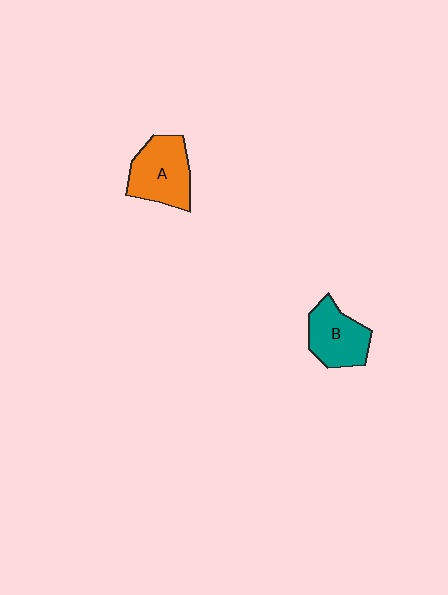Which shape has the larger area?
Shape A (orange).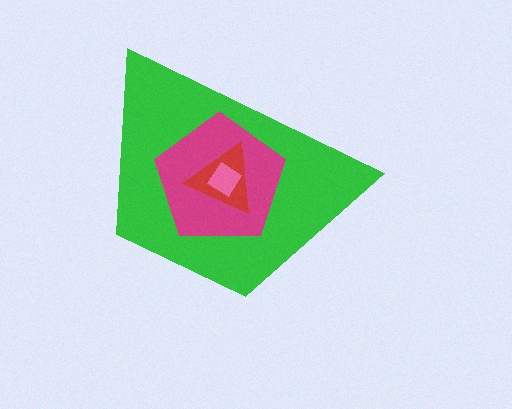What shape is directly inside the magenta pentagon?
The red triangle.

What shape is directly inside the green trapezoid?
The magenta pentagon.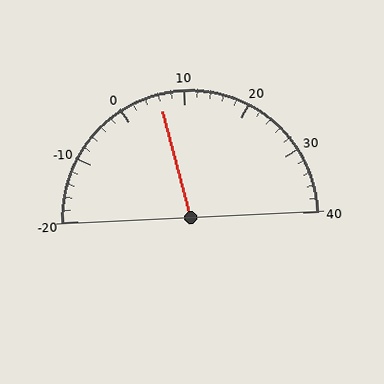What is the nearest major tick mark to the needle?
The nearest major tick mark is 10.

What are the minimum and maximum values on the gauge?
The gauge ranges from -20 to 40.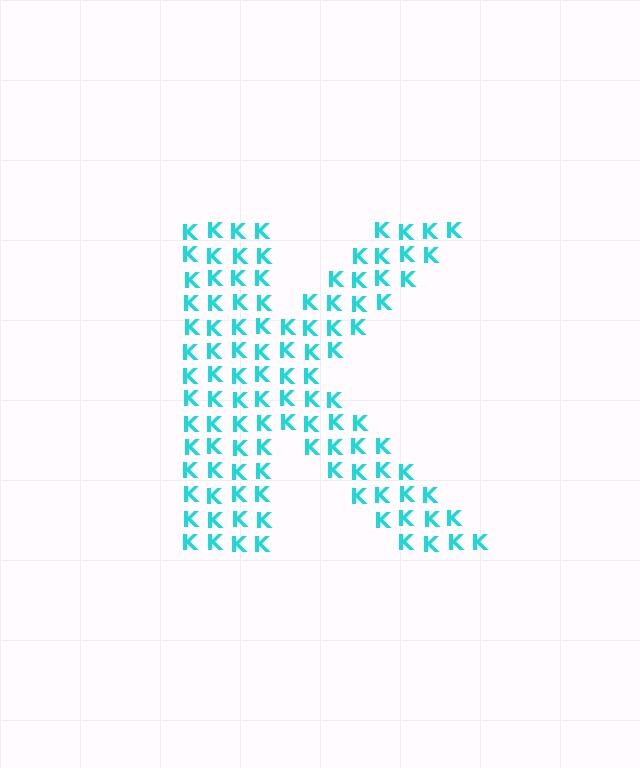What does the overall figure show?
The overall figure shows the letter K.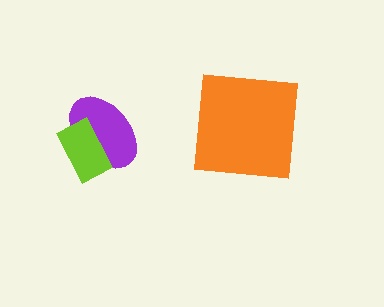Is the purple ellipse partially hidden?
Yes, it is partially covered by another shape.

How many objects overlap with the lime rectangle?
1 object overlaps with the lime rectangle.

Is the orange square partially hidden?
No, no other shape covers it.